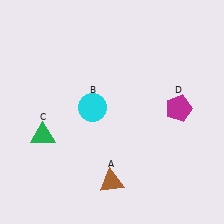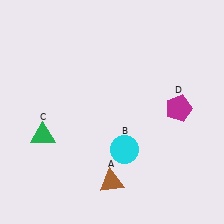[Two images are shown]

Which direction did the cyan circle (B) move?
The cyan circle (B) moved down.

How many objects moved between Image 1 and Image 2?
1 object moved between the two images.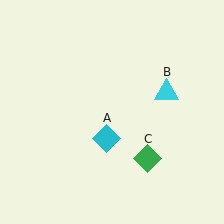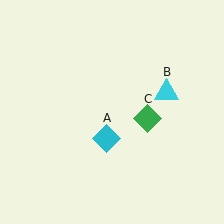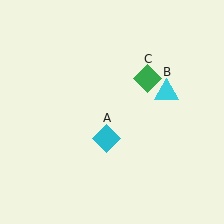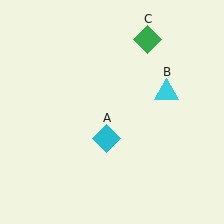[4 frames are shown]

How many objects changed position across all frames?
1 object changed position: green diamond (object C).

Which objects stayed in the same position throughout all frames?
Cyan diamond (object A) and cyan triangle (object B) remained stationary.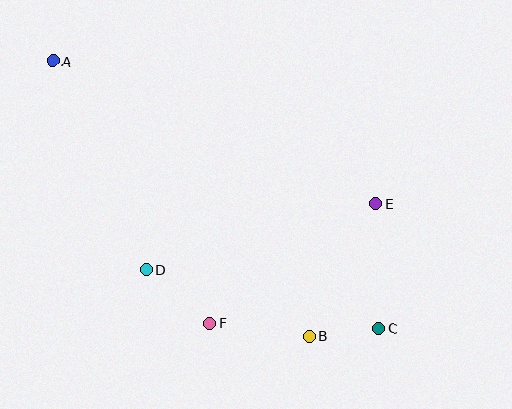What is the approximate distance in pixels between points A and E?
The distance between A and E is approximately 353 pixels.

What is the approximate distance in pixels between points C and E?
The distance between C and E is approximately 124 pixels.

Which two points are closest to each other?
Points B and C are closest to each other.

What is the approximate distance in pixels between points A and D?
The distance between A and D is approximately 229 pixels.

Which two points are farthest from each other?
Points A and C are farthest from each other.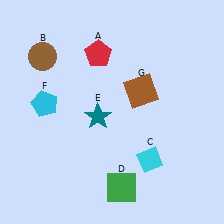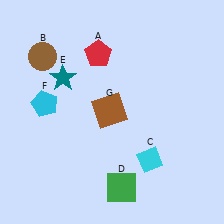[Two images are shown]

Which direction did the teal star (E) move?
The teal star (E) moved up.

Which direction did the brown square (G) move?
The brown square (G) moved left.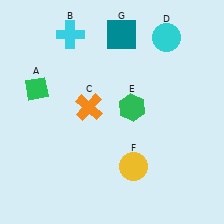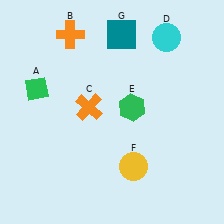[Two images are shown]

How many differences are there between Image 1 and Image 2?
There is 1 difference between the two images.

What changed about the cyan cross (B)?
In Image 1, B is cyan. In Image 2, it changed to orange.